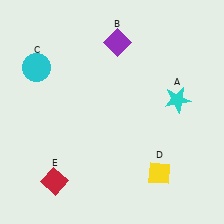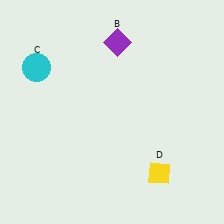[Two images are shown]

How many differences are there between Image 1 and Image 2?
There are 2 differences between the two images.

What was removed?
The cyan star (A), the red diamond (E) were removed in Image 2.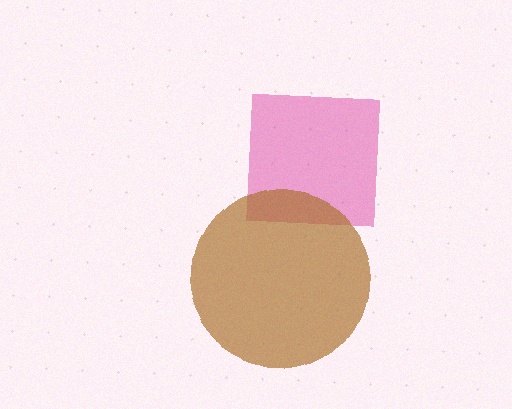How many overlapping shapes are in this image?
There are 2 overlapping shapes in the image.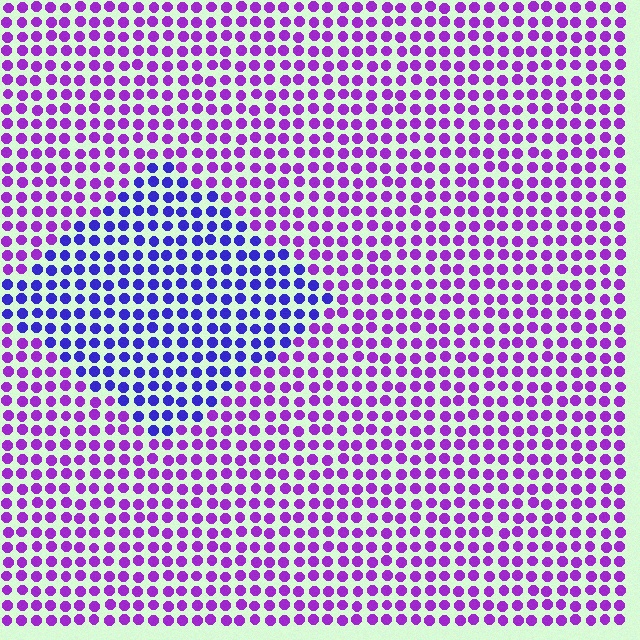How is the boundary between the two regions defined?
The boundary is defined purely by a slight shift in hue (about 39 degrees). Spacing, size, and orientation are identical on both sides.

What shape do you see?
I see a diamond.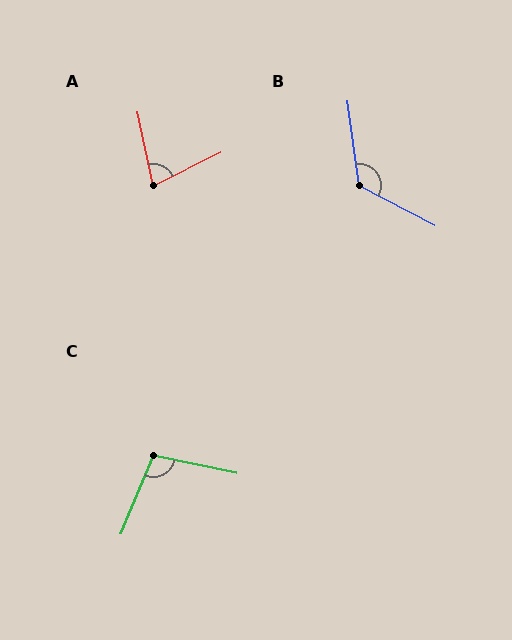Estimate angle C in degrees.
Approximately 101 degrees.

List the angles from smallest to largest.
A (75°), C (101°), B (125°).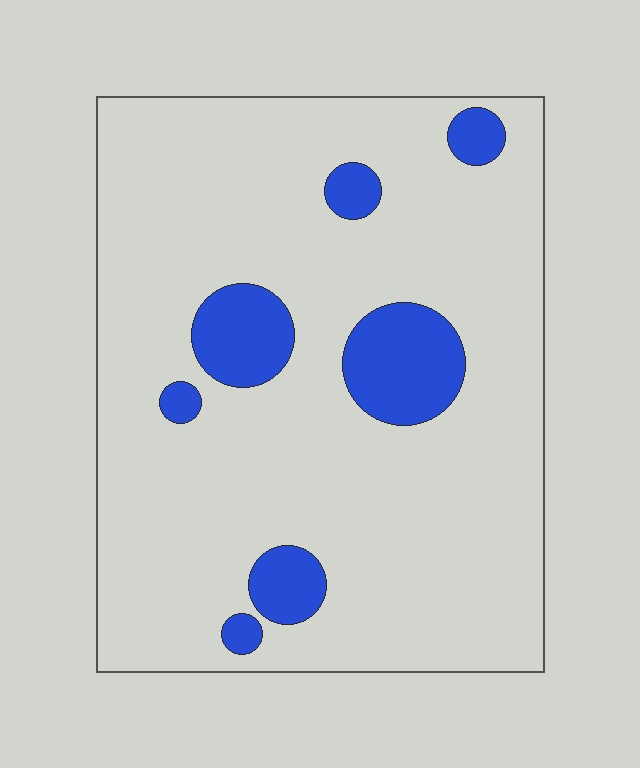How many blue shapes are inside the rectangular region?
7.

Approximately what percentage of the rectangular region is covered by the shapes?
Approximately 15%.